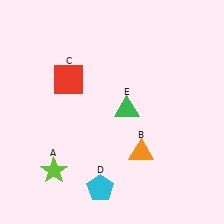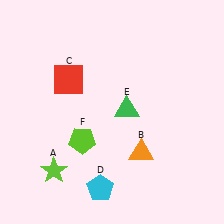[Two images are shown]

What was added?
A lime pentagon (F) was added in Image 2.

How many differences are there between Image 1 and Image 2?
There is 1 difference between the two images.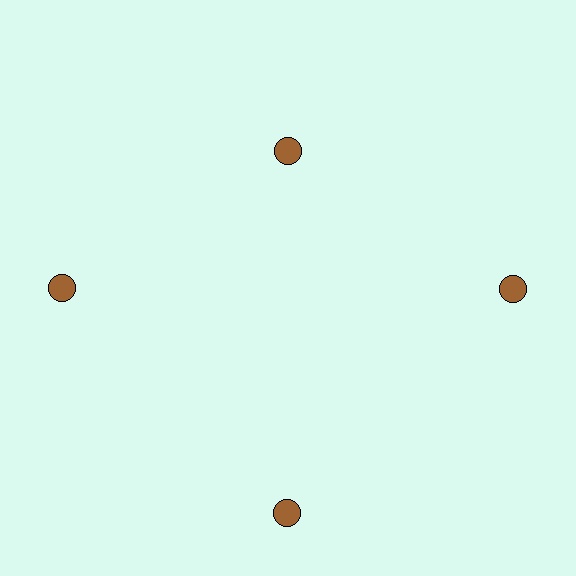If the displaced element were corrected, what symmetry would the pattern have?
It would have 4-fold rotational symmetry — the pattern would map onto itself every 90 degrees.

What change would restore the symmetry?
The symmetry would be restored by moving it outward, back onto the ring so that all 4 circles sit at equal angles and equal distance from the center.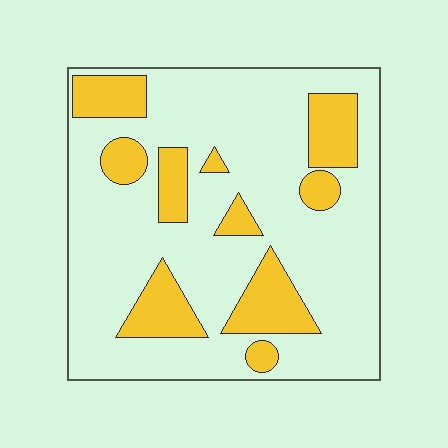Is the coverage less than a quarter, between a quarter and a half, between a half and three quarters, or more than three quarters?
Less than a quarter.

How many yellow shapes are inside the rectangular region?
10.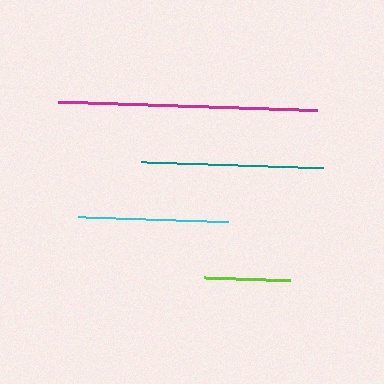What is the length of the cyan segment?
The cyan segment is approximately 151 pixels long.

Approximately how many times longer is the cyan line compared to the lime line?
The cyan line is approximately 1.7 times the length of the lime line.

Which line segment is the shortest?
The lime line is the shortest at approximately 87 pixels.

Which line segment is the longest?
The magenta line is the longest at approximately 260 pixels.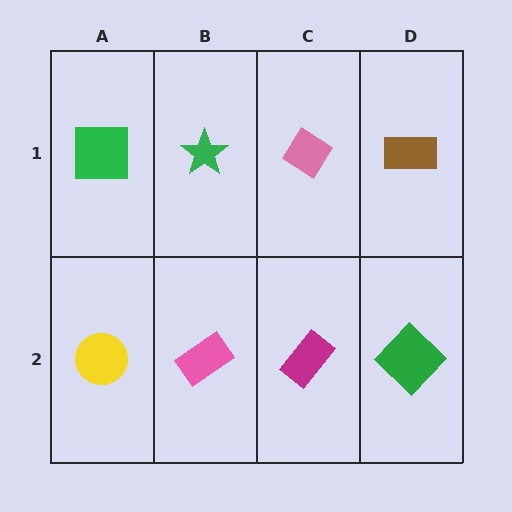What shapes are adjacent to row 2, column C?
A pink diamond (row 1, column C), a pink rectangle (row 2, column B), a green diamond (row 2, column D).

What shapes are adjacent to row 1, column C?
A magenta rectangle (row 2, column C), a green star (row 1, column B), a brown rectangle (row 1, column D).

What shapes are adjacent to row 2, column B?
A green star (row 1, column B), a yellow circle (row 2, column A), a magenta rectangle (row 2, column C).